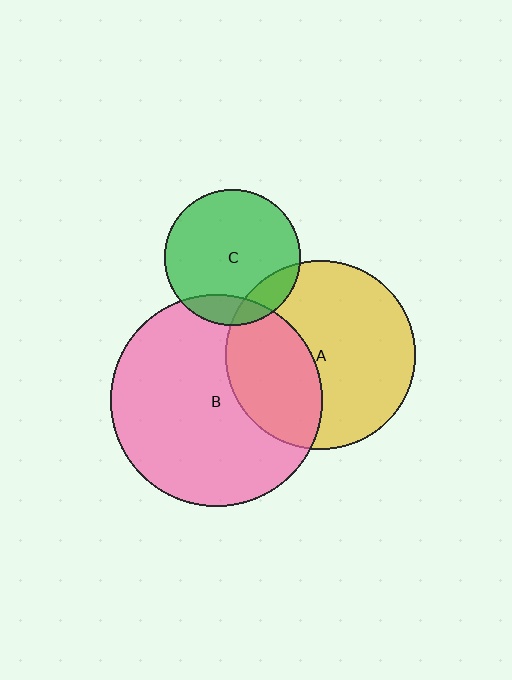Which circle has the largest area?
Circle B (pink).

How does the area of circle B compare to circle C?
Approximately 2.4 times.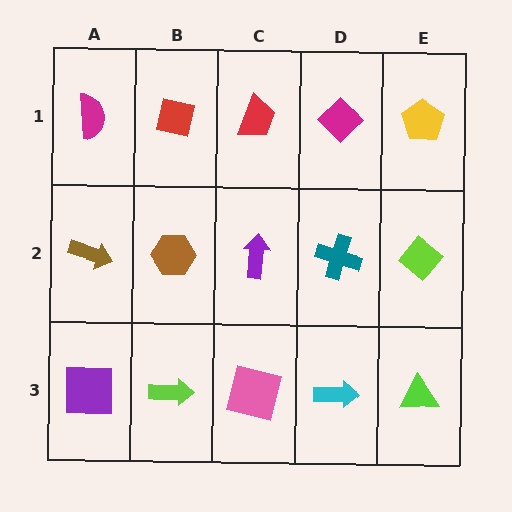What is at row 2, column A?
A brown arrow.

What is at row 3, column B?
A lime arrow.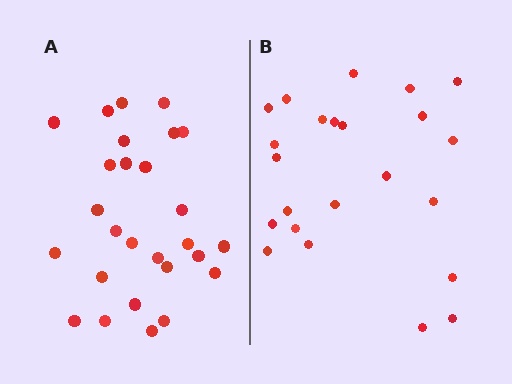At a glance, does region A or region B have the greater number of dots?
Region A (the left region) has more dots.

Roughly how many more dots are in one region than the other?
Region A has about 4 more dots than region B.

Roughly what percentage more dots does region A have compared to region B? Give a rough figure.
About 15% more.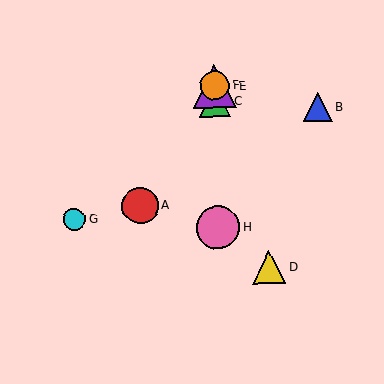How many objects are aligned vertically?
4 objects (C, E, F, H) are aligned vertically.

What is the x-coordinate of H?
Object H is at x≈218.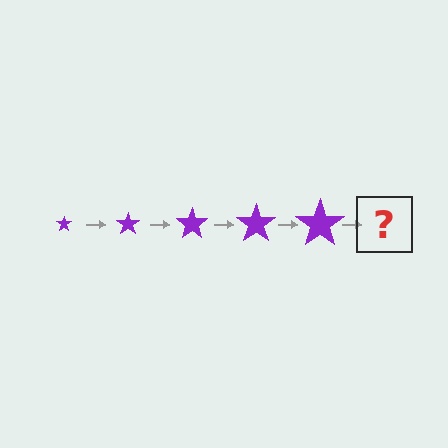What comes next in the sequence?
The next element should be a purple star, larger than the previous one.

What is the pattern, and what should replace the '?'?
The pattern is that the star gets progressively larger each step. The '?' should be a purple star, larger than the previous one.